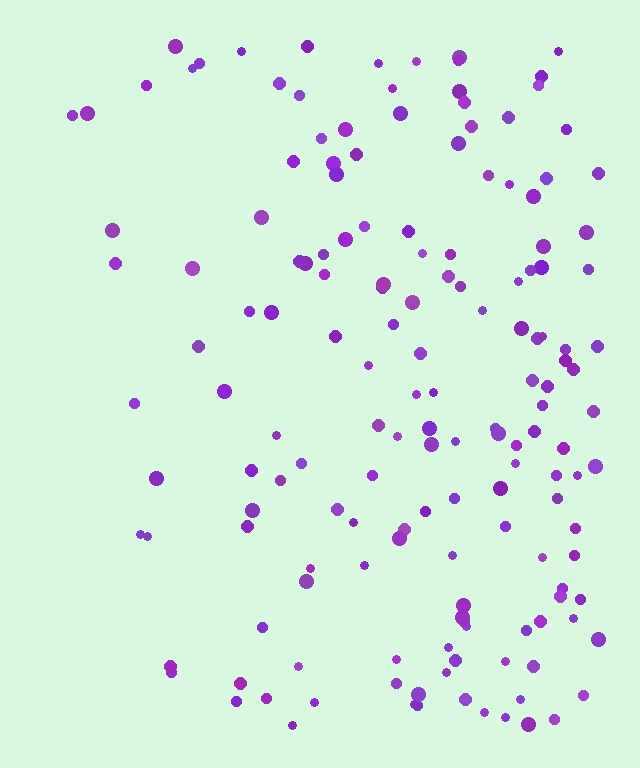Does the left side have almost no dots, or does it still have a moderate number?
Still a moderate number, just noticeably fewer than the right.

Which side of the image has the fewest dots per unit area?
The left.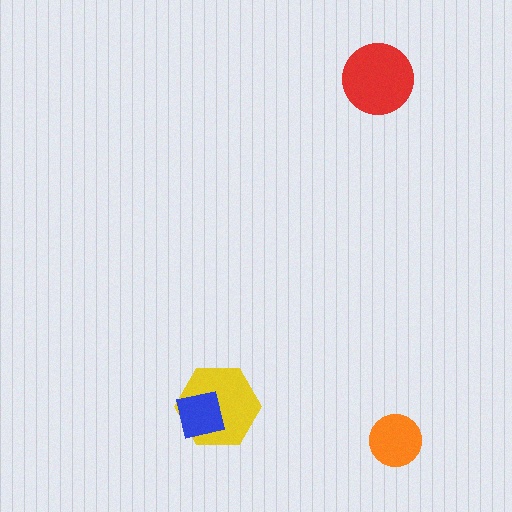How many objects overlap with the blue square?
1 object overlaps with the blue square.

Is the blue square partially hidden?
No, no other shape covers it.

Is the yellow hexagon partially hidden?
Yes, it is partially covered by another shape.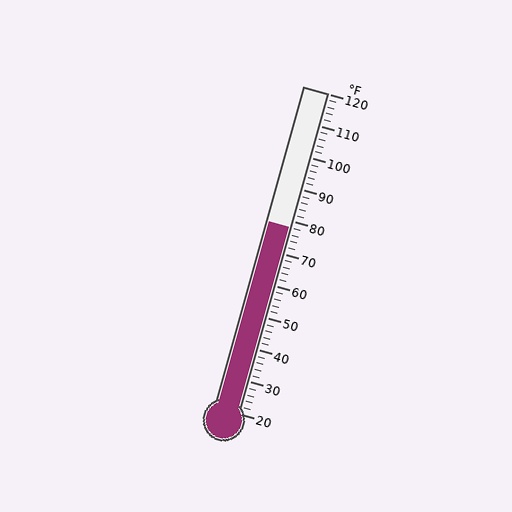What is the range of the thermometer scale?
The thermometer scale ranges from 20°F to 120°F.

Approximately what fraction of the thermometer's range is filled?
The thermometer is filled to approximately 60% of its range.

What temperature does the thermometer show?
The thermometer shows approximately 78°F.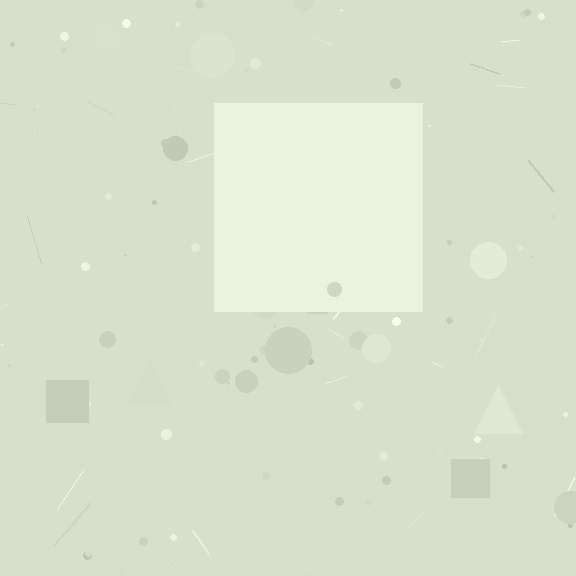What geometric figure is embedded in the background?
A square is embedded in the background.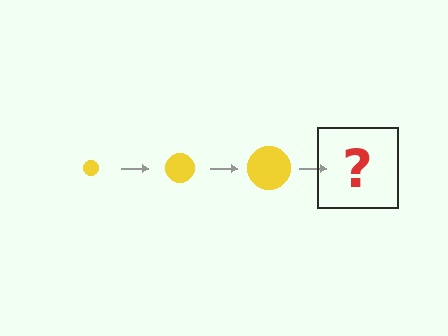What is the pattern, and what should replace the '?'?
The pattern is that the circle gets progressively larger each step. The '?' should be a yellow circle, larger than the previous one.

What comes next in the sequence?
The next element should be a yellow circle, larger than the previous one.